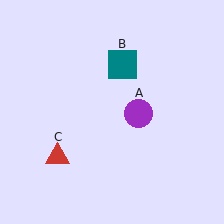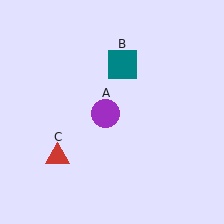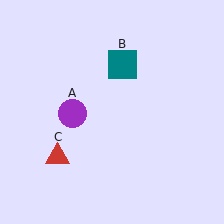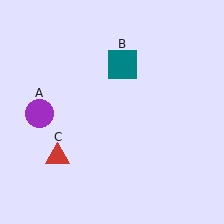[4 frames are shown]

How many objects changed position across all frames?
1 object changed position: purple circle (object A).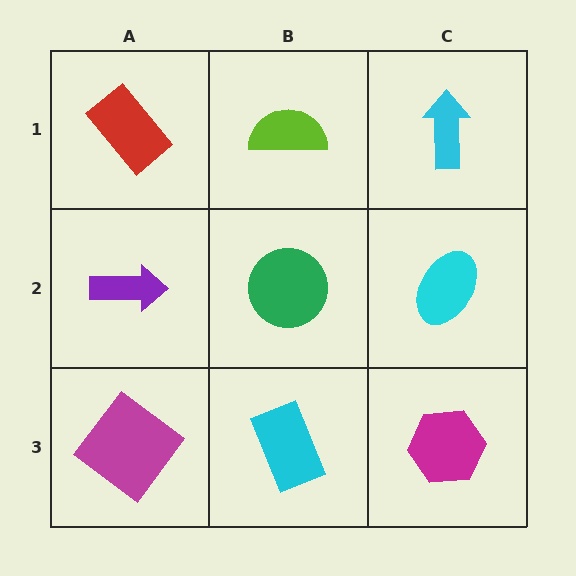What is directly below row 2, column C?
A magenta hexagon.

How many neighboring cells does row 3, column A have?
2.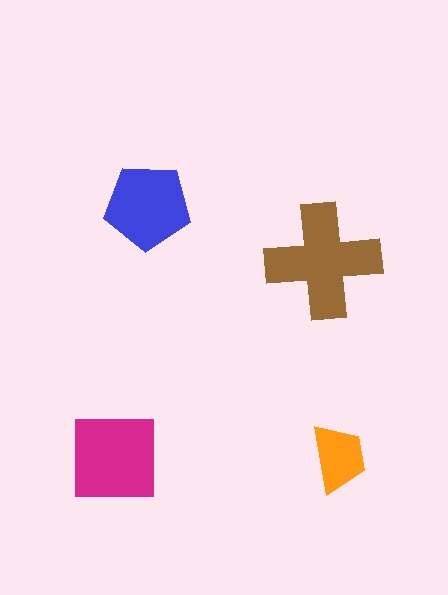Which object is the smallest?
The orange trapezoid.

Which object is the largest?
The brown cross.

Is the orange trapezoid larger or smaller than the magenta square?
Smaller.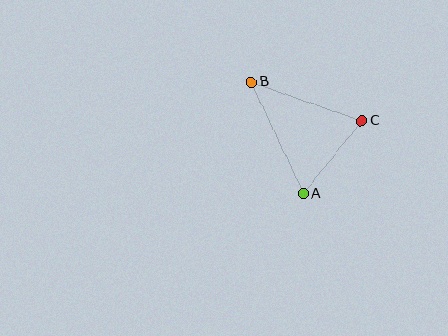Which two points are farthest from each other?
Points A and B are farthest from each other.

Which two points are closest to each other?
Points A and C are closest to each other.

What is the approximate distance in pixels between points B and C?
The distance between B and C is approximately 117 pixels.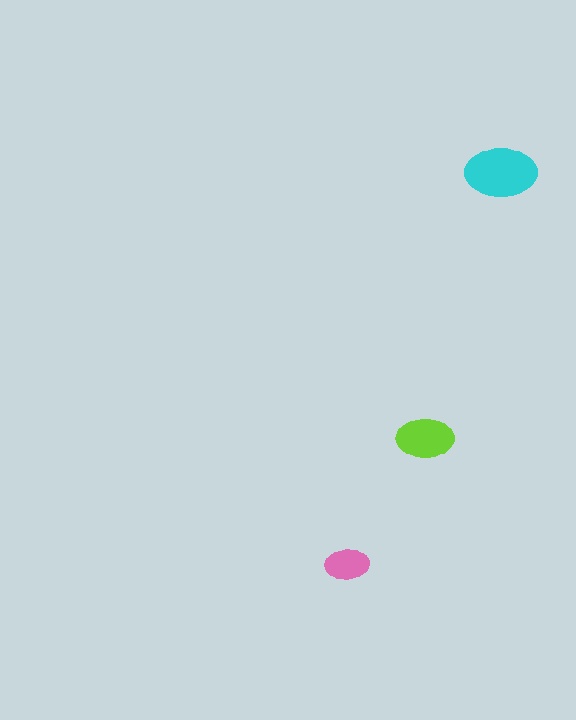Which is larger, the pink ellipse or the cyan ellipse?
The cyan one.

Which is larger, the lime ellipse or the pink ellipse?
The lime one.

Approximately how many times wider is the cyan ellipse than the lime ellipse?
About 1.5 times wider.